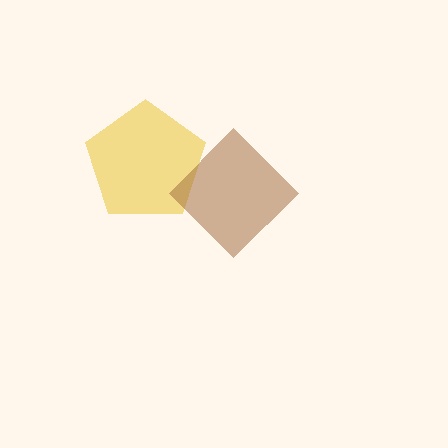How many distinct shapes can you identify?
There are 2 distinct shapes: a yellow pentagon, a brown diamond.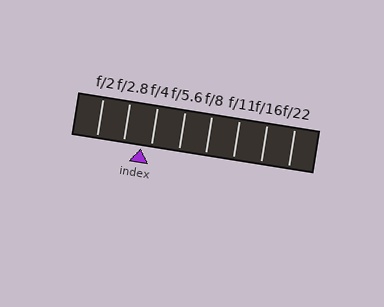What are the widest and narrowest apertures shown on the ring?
The widest aperture shown is f/2 and the narrowest is f/22.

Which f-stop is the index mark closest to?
The index mark is closest to f/4.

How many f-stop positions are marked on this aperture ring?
There are 8 f-stop positions marked.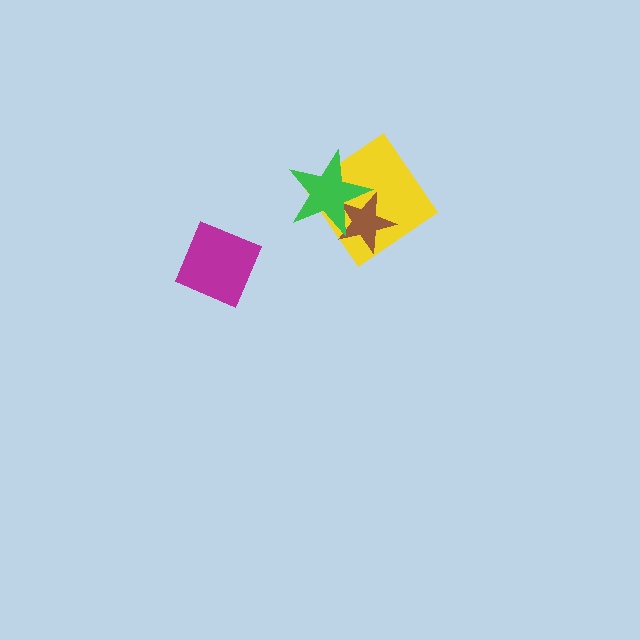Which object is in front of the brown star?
The green star is in front of the brown star.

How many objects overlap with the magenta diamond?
0 objects overlap with the magenta diamond.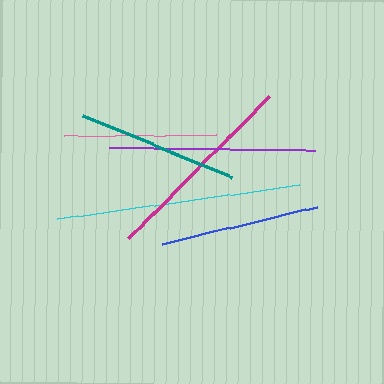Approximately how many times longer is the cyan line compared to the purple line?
The cyan line is approximately 1.2 times the length of the purple line.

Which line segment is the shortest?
The pink line is the shortest at approximately 152 pixels.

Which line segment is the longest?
The cyan line is the longest at approximately 245 pixels.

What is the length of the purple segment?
The purple segment is approximately 206 pixels long.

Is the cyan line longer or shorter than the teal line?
The cyan line is longer than the teal line.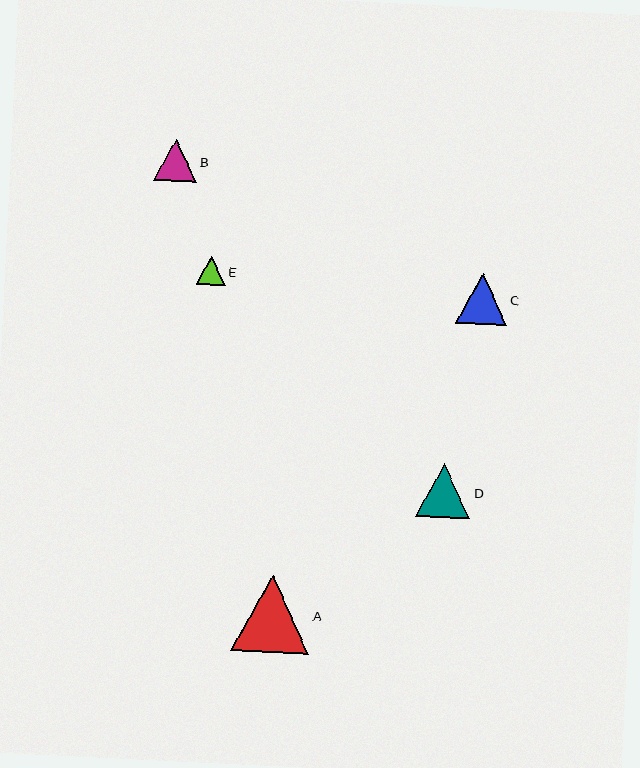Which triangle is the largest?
Triangle A is the largest with a size of approximately 78 pixels.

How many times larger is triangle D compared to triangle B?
Triangle D is approximately 1.3 times the size of triangle B.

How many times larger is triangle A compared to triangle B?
Triangle A is approximately 1.8 times the size of triangle B.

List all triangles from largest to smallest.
From largest to smallest: A, D, C, B, E.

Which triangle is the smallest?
Triangle E is the smallest with a size of approximately 29 pixels.